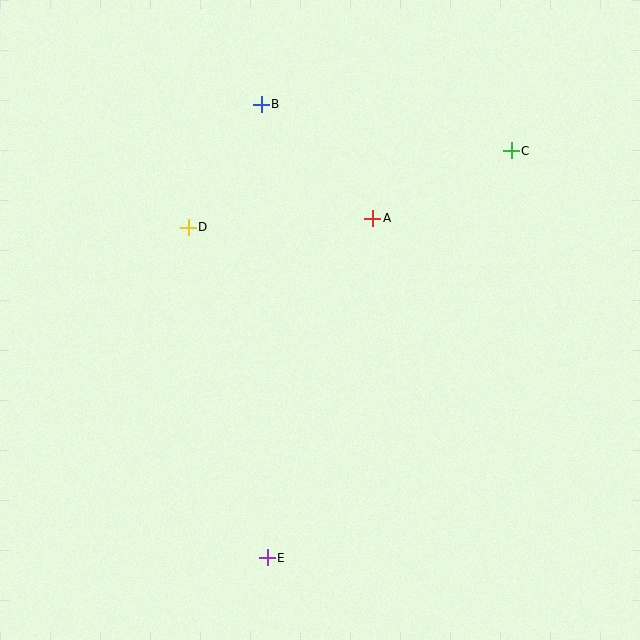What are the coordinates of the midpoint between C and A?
The midpoint between C and A is at (442, 185).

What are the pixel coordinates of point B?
Point B is at (261, 104).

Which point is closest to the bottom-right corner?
Point E is closest to the bottom-right corner.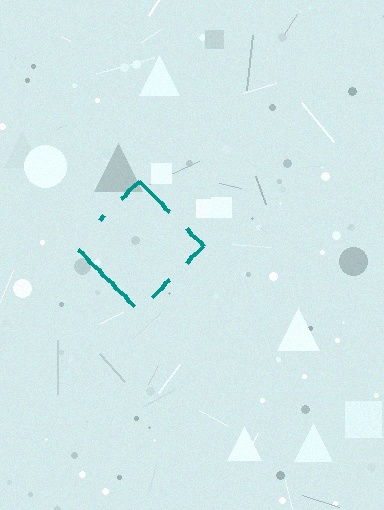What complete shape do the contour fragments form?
The contour fragments form a diamond.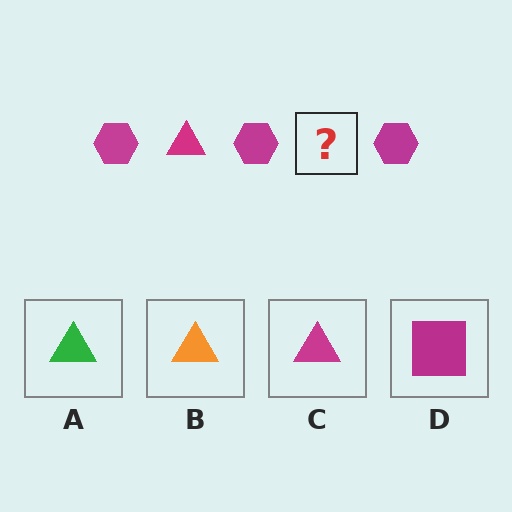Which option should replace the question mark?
Option C.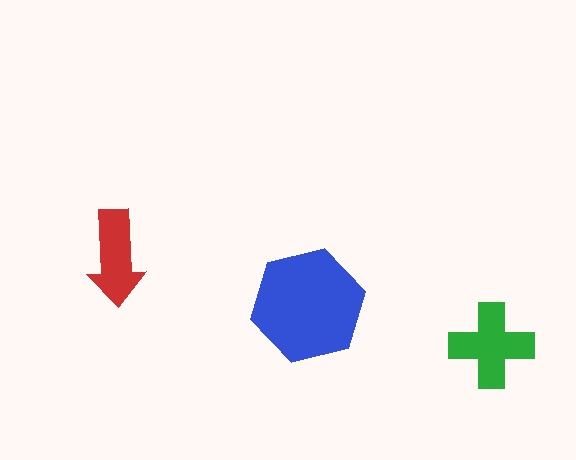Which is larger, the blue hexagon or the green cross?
The blue hexagon.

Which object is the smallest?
The red arrow.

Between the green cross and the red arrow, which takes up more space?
The green cross.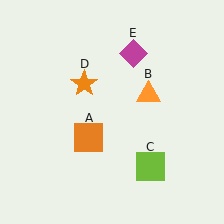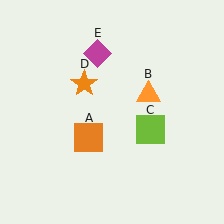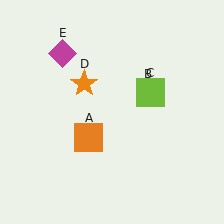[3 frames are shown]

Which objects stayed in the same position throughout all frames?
Orange square (object A) and orange triangle (object B) and orange star (object D) remained stationary.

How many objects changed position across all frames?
2 objects changed position: lime square (object C), magenta diamond (object E).